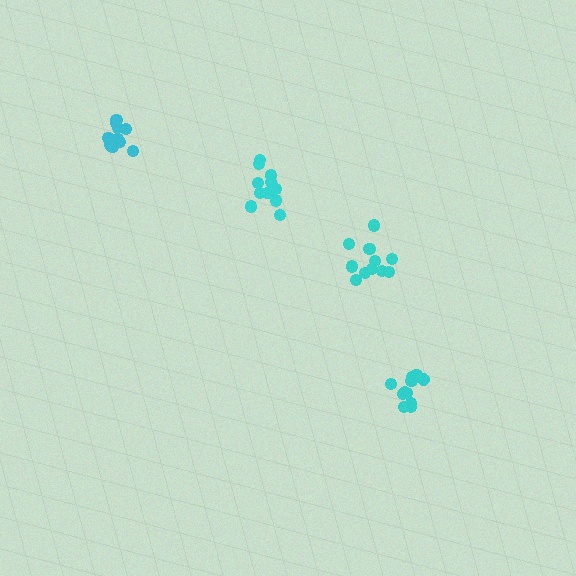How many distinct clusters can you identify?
There are 4 distinct clusters.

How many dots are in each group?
Group 1: 11 dots, Group 2: 11 dots, Group 3: 12 dots, Group 4: 11 dots (45 total).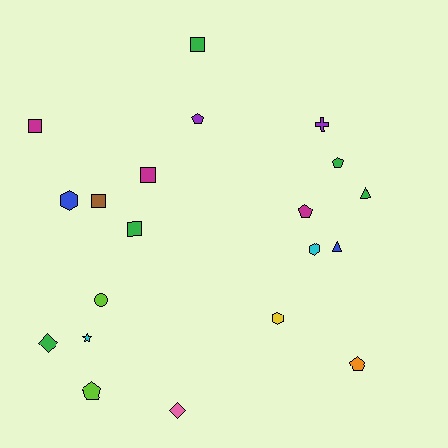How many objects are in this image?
There are 20 objects.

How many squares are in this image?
There are 5 squares.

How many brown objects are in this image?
There is 1 brown object.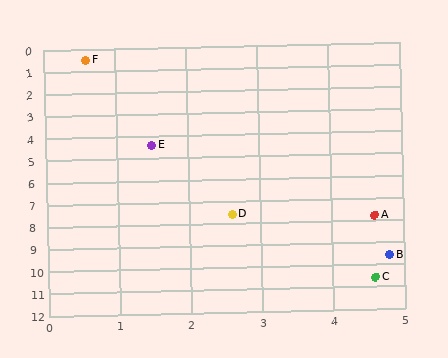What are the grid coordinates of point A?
Point A is at approximately (4.6, 7.8).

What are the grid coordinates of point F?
Point F is at approximately (0.6, 0.5).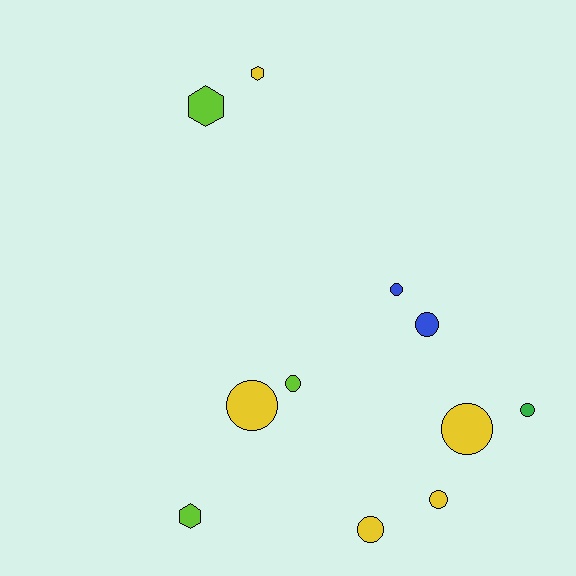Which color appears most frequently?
Yellow, with 5 objects.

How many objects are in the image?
There are 11 objects.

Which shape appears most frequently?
Circle, with 8 objects.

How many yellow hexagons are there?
There is 1 yellow hexagon.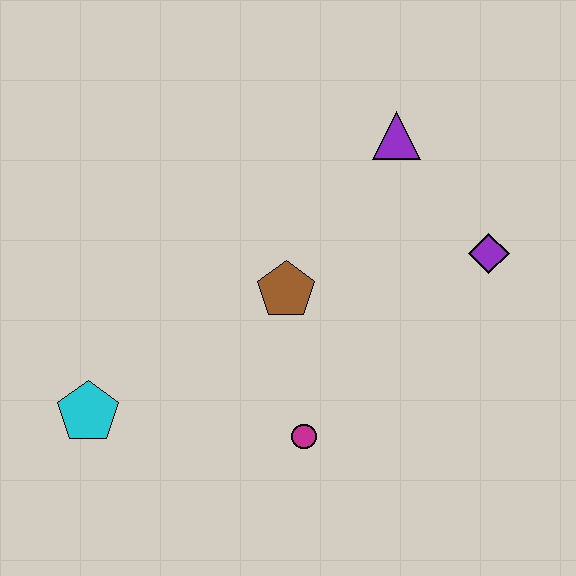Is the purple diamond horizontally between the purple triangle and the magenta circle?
No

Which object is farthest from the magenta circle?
The purple triangle is farthest from the magenta circle.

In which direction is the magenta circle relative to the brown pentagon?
The magenta circle is below the brown pentagon.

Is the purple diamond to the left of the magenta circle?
No